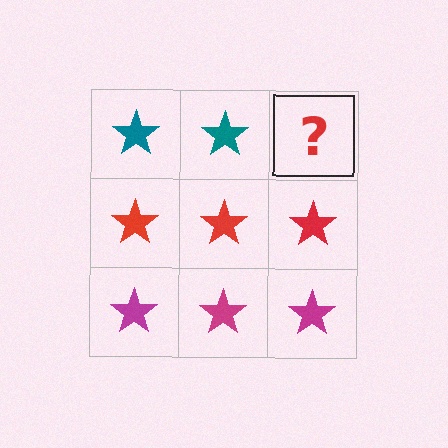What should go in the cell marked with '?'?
The missing cell should contain a teal star.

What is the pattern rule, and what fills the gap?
The rule is that each row has a consistent color. The gap should be filled with a teal star.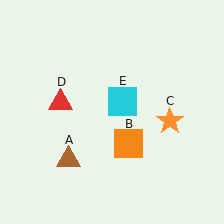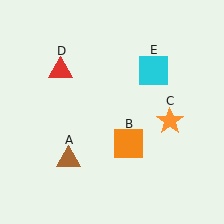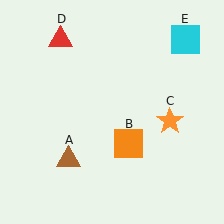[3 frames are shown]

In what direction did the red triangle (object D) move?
The red triangle (object D) moved up.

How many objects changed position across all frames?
2 objects changed position: red triangle (object D), cyan square (object E).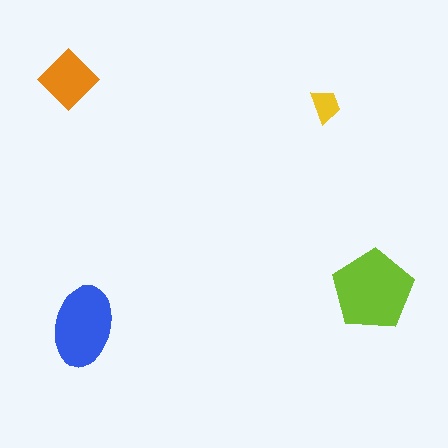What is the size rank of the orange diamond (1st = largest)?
3rd.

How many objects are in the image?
There are 4 objects in the image.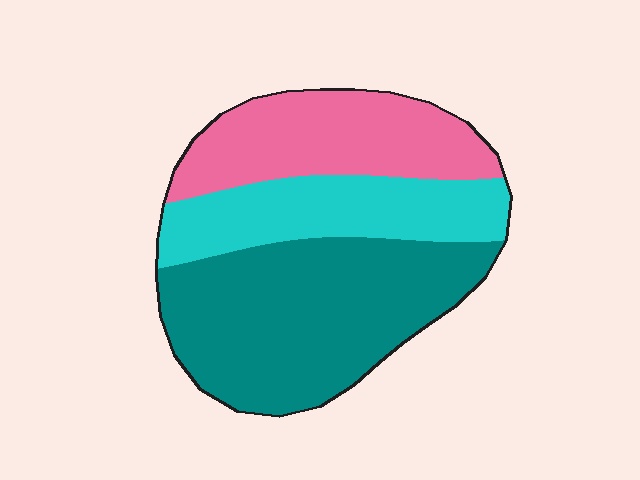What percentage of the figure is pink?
Pink takes up about one quarter (1/4) of the figure.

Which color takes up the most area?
Teal, at roughly 45%.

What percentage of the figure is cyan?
Cyan covers roughly 25% of the figure.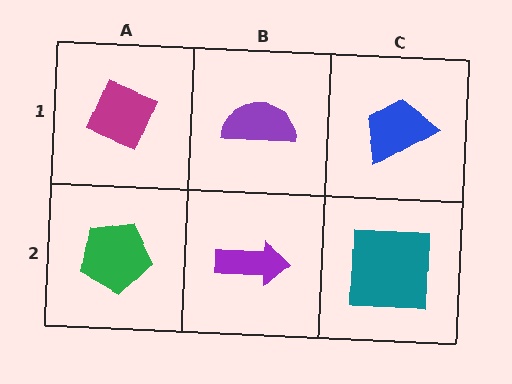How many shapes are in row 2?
3 shapes.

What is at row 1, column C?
A blue trapezoid.